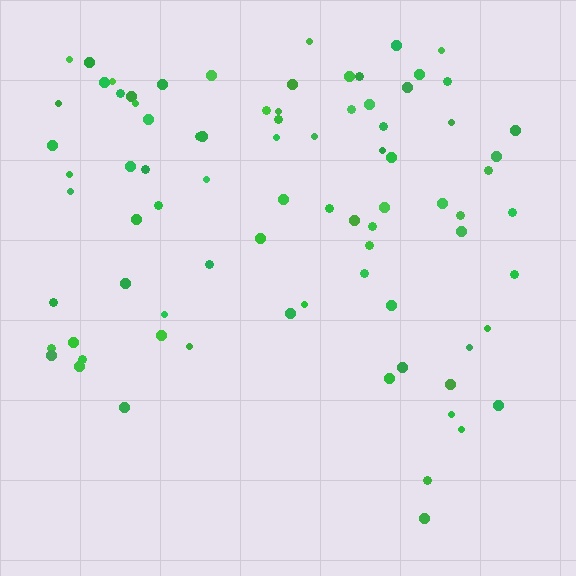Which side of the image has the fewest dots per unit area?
The bottom.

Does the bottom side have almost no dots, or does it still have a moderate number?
Still a moderate number, just noticeably fewer than the top.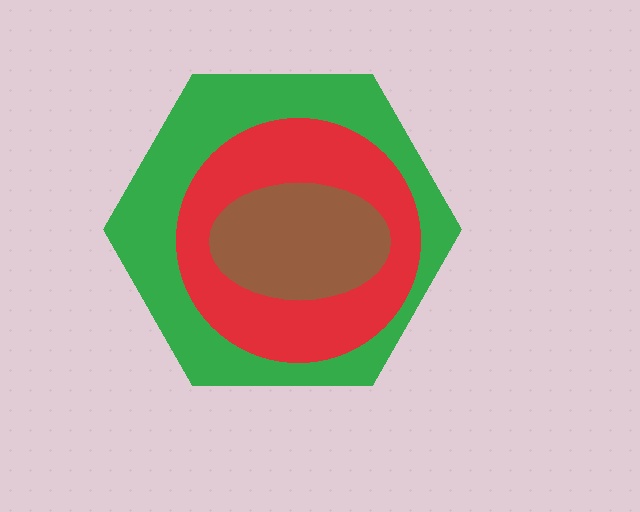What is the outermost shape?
The green hexagon.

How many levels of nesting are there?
3.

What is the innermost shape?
The brown ellipse.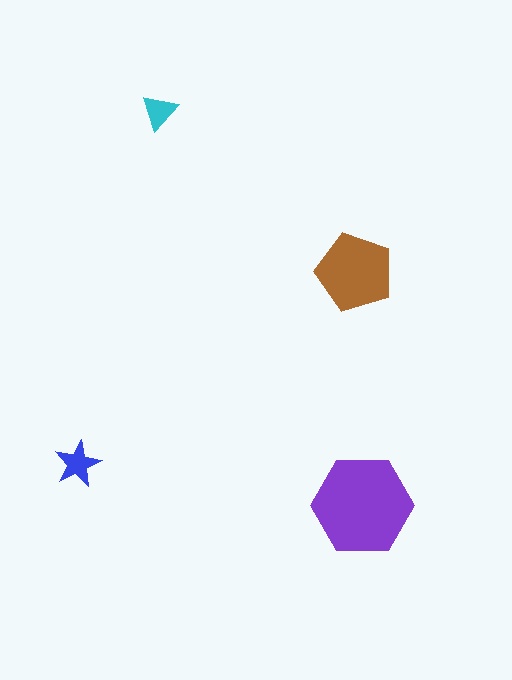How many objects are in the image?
There are 4 objects in the image.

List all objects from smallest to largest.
The cyan triangle, the blue star, the brown pentagon, the purple hexagon.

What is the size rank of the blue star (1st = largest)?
3rd.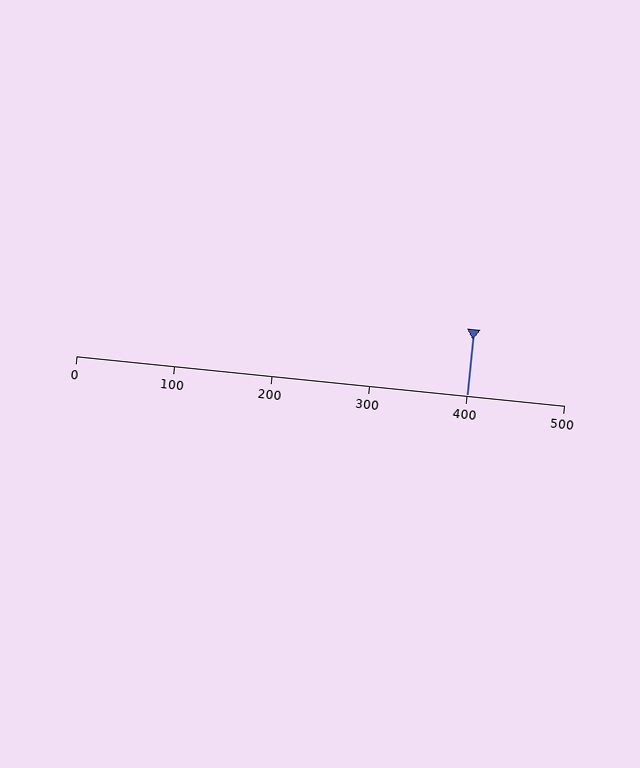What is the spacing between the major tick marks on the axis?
The major ticks are spaced 100 apart.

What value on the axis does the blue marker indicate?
The marker indicates approximately 400.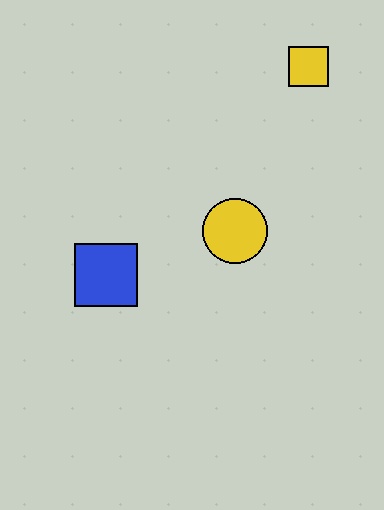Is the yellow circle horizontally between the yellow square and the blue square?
Yes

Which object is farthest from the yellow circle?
The yellow square is farthest from the yellow circle.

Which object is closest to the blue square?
The yellow circle is closest to the blue square.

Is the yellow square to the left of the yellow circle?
No